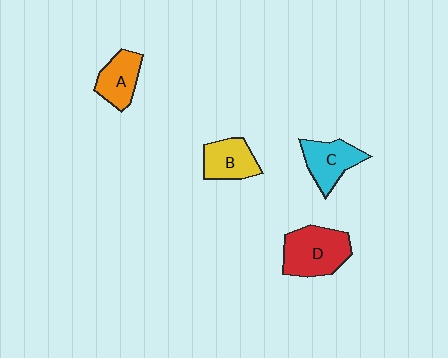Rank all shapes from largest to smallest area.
From largest to smallest: D (red), C (cyan), B (yellow), A (orange).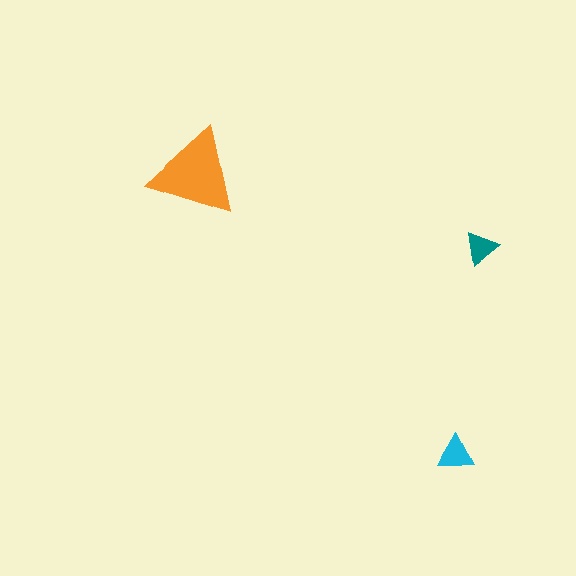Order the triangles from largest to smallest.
the orange one, the cyan one, the teal one.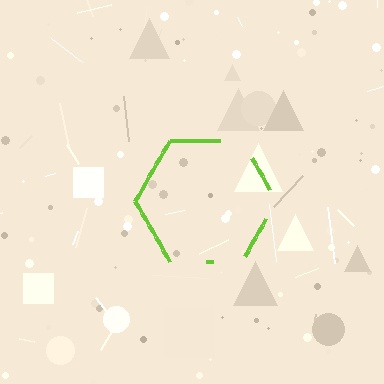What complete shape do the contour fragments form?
The contour fragments form a hexagon.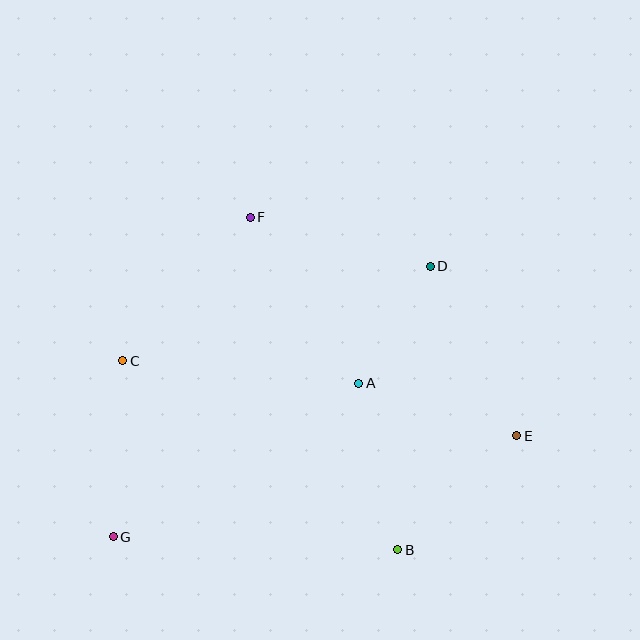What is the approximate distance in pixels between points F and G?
The distance between F and G is approximately 347 pixels.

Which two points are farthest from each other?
Points D and G are farthest from each other.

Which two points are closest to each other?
Points A and D are closest to each other.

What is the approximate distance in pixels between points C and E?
The distance between C and E is approximately 401 pixels.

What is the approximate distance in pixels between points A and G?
The distance between A and G is approximately 290 pixels.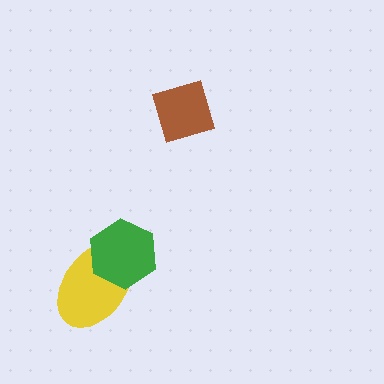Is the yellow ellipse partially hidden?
Yes, it is partially covered by another shape.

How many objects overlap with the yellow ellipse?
1 object overlaps with the yellow ellipse.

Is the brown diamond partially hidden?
No, no other shape covers it.